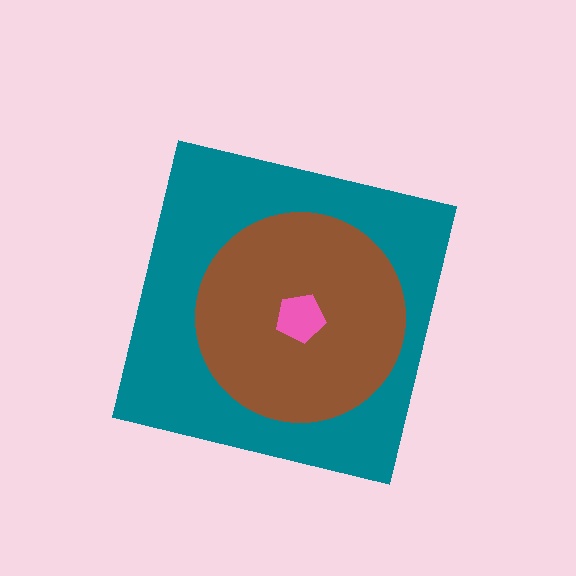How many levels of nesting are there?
3.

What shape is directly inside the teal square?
The brown circle.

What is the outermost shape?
The teal square.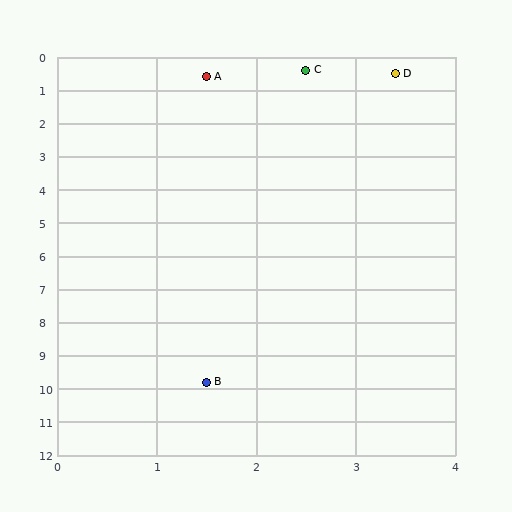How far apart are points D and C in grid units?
Points D and C are about 0.9 grid units apart.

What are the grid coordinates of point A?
Point A is at approximately (1.5, 0.6).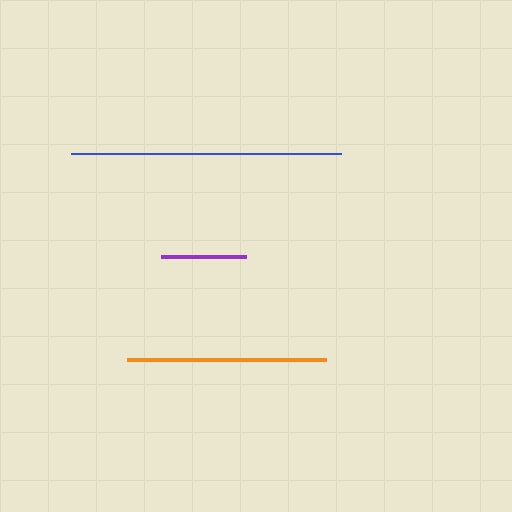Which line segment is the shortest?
The purple line is the shortest at approximately 85 pixels.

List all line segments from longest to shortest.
From longest to shortest: blue, orange, purple.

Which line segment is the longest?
The blue line is the longest at approximately 270 pixels.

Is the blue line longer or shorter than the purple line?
The blue line is longer than the purple line.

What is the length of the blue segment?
The blue segment is approximately 270 pixels long.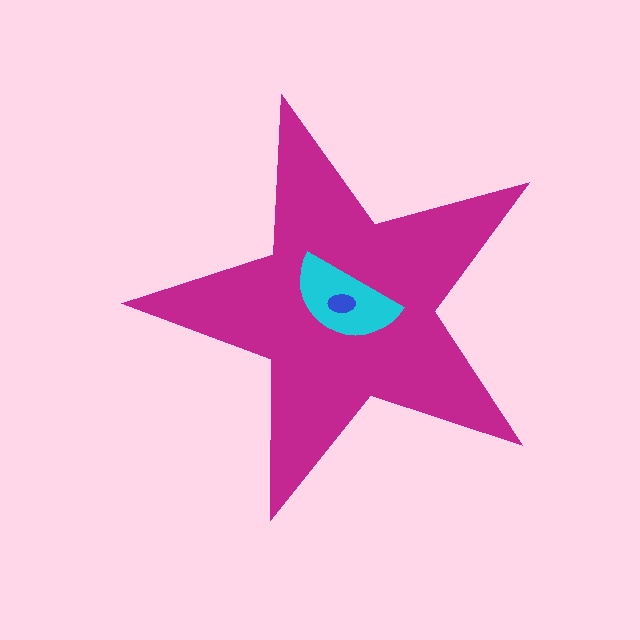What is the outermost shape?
The magenta star.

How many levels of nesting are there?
3.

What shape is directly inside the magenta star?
The cyan semicircle.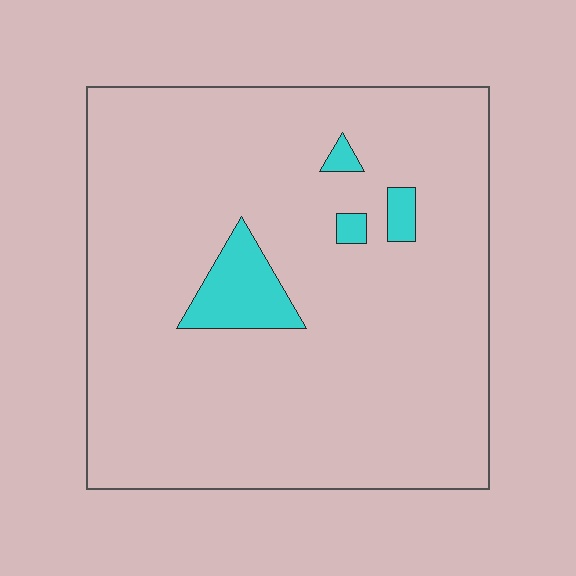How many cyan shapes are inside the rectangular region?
4.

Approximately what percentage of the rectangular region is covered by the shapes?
Approximately 5%.